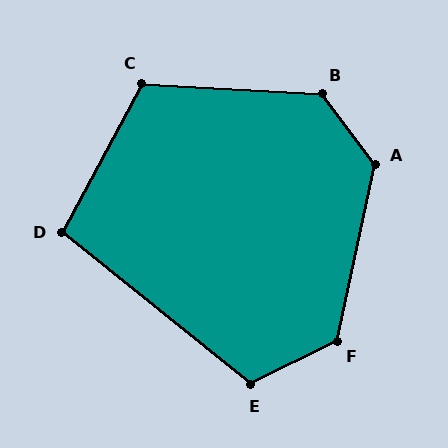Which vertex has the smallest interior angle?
D, at approximately 100 degrees.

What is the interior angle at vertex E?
Approximately 114 degrees (obtuse).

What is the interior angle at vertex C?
Approximately 115 degrees (obtuse).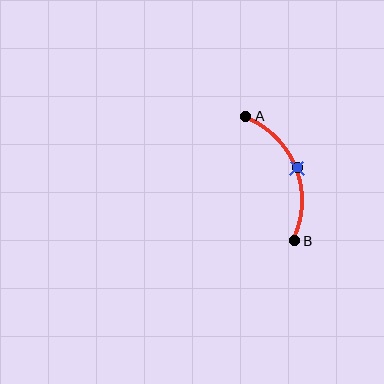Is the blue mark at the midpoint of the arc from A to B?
Yes. The blue mark lies on the arc at equal arc-length from both A and B — it is the arc midpoint.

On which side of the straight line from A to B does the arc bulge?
The arc bulges to the right of the straight line connecting A and B.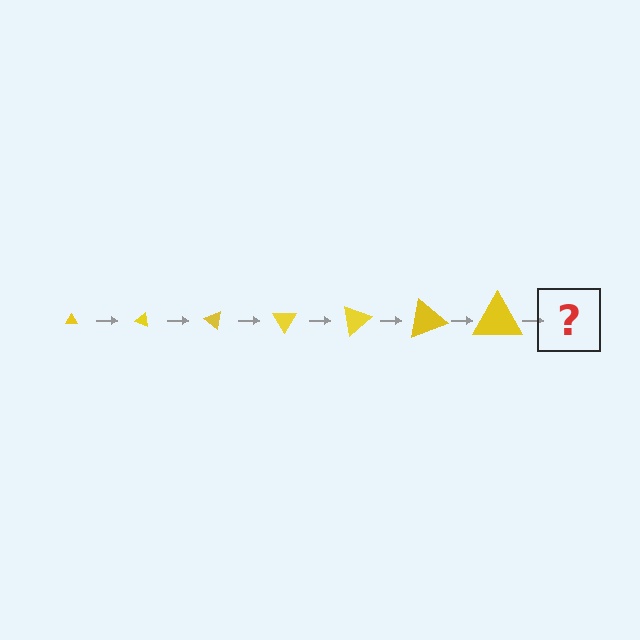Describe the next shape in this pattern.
It should be a triangle, larger than the previous one and rotated 140 degrees from the start.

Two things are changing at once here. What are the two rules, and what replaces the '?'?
The two rules are that the triangle grows larger each step and it rotates 20 degrees each step. The '?' should be a triangle, larger than the previous one and rotated 140 degrees from the start.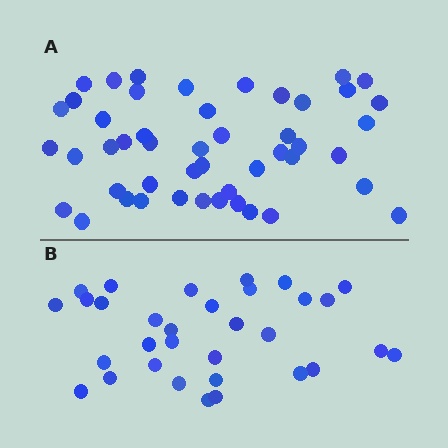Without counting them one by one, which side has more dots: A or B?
Region A (the top region) has more dots.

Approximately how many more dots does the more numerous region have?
Region A has approximately 15 more dots than region B.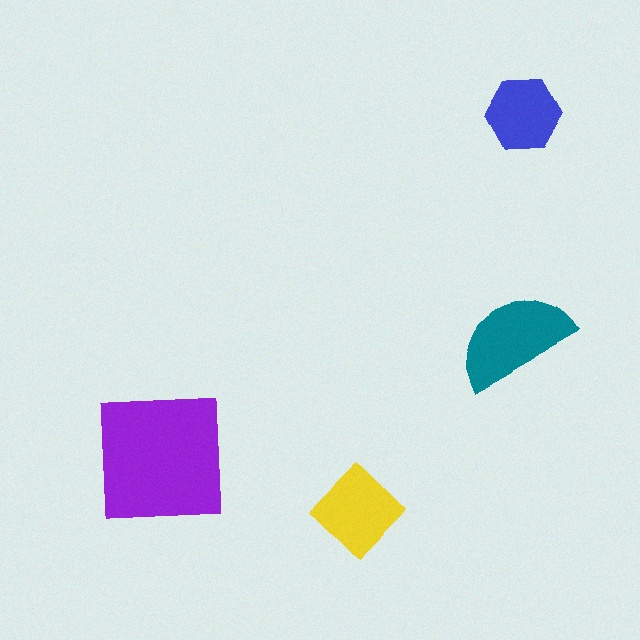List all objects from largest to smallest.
The purple square, the teal semicircle, the yellow diamond, the blue hexagon.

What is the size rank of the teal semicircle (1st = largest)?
2nd.